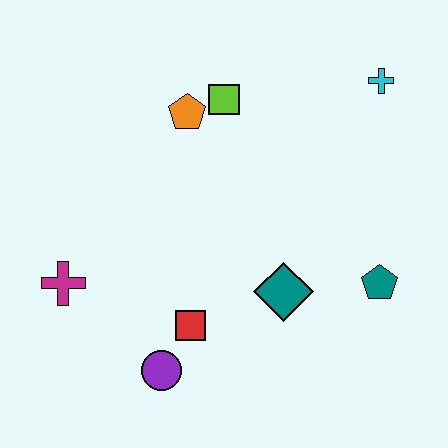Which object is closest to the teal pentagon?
The teal diamond is closest to the teal pentagon.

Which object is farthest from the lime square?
The purple circle is farthest from the lime square.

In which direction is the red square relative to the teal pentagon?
The red square is to the left of the teal pentagon.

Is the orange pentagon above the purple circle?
Yes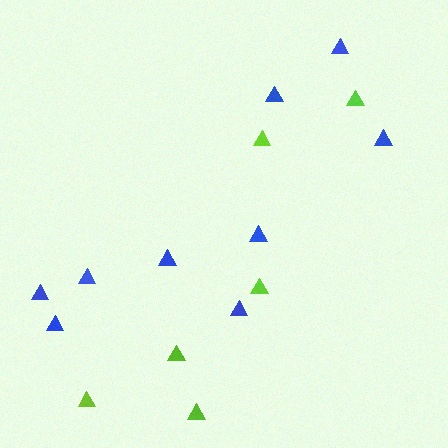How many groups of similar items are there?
There are 2 groups: one group of lime triangles (6) and one group of blue triangles (9).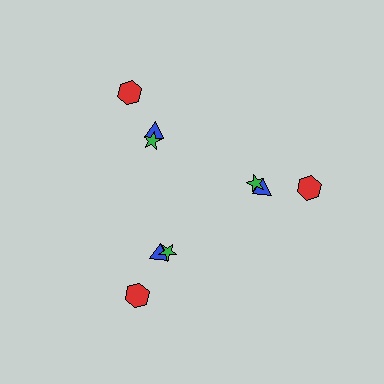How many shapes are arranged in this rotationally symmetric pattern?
There are 9 shapes, arranged in 3 groups of 3.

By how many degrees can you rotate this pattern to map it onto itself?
The pattern maps onto itself every 120 degrees of rotation.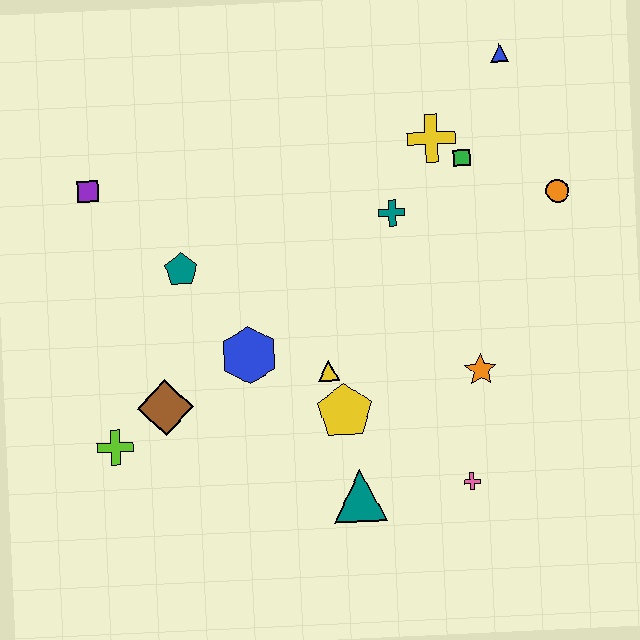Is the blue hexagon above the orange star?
Yes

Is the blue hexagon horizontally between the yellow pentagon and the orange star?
No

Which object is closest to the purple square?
The teal pentagon is closest to the purple square.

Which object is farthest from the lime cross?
The blue triangle is farthest from the lime cross.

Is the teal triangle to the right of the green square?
No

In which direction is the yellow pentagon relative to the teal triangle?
The yellow pentagon is above the teal triangle.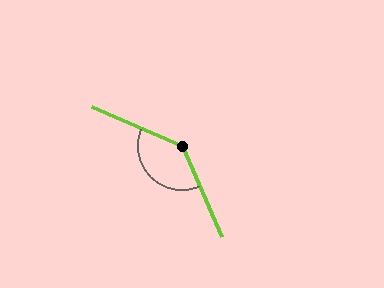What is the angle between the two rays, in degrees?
Approximately 136 degrees.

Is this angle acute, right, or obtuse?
It is obtuse.